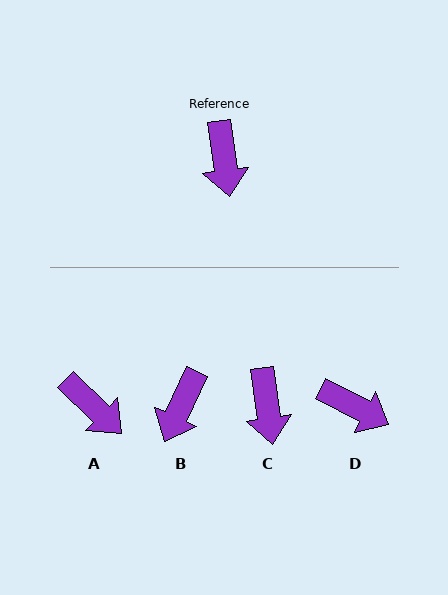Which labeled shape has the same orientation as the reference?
C.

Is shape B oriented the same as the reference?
No, it is off by about 33 degrees.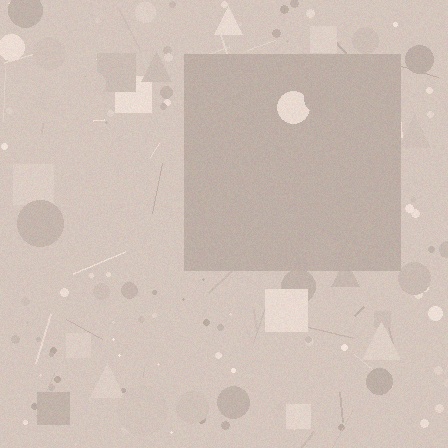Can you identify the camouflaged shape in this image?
The camouflaged shape is a square.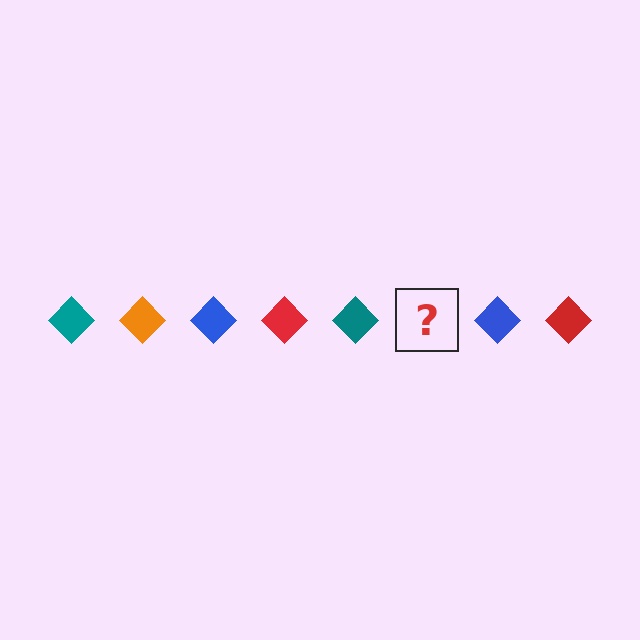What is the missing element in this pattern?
The missing element is an orange diamond.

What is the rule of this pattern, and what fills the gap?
The rule is that the pattern cycles through teal, orange, blue, red diamonds. The gap should be filled with an orange diamond.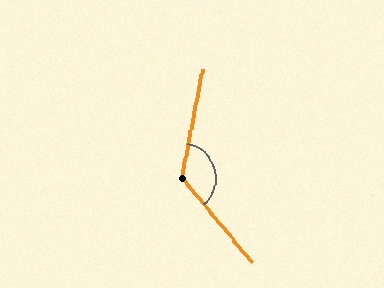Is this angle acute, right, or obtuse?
It is obtuse.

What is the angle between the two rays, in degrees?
Approximately 129 degrees.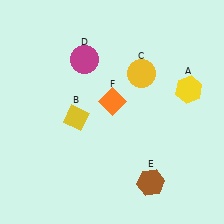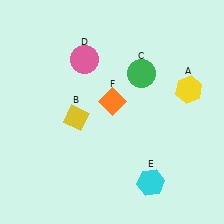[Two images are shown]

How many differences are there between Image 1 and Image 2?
There are 3 differences between the two images.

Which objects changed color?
C changed from yellow to green. D changed from magenta to pink. E changed from brown to cyan.